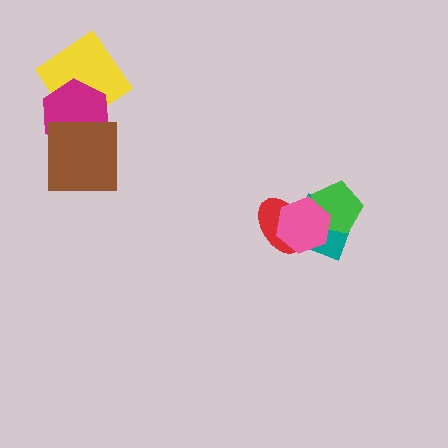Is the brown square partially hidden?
No, no other shape covers it.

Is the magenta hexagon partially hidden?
Yes, it is partially covered by another shape.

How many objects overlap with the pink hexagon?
3 objects overlap with the pink hexagon.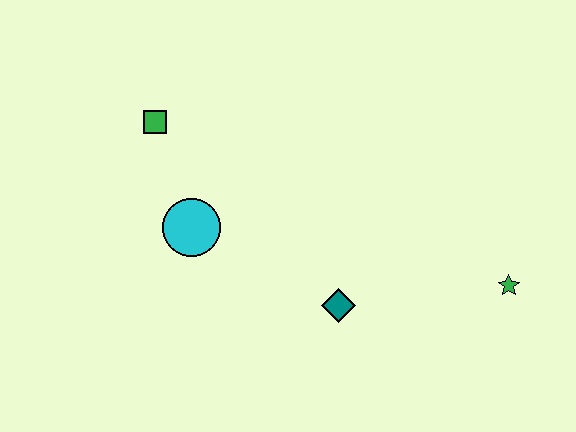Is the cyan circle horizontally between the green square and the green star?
Yes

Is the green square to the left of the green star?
Yes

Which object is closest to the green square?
The cyan circle is closest to the green square.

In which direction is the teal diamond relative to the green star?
The teal diamond is to the left of the green star.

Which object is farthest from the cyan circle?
The green star is farthest from the cyan circle.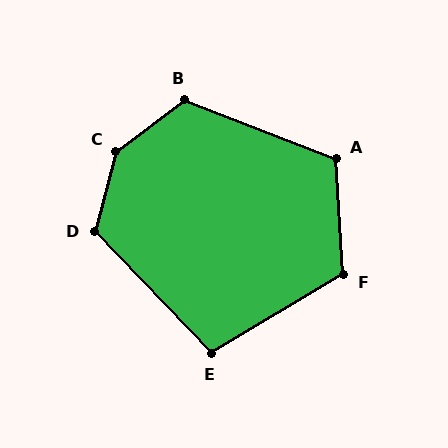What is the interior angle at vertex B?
Approximately 122 degrees (obtuse).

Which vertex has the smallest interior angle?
E, at approximately 103 degrees.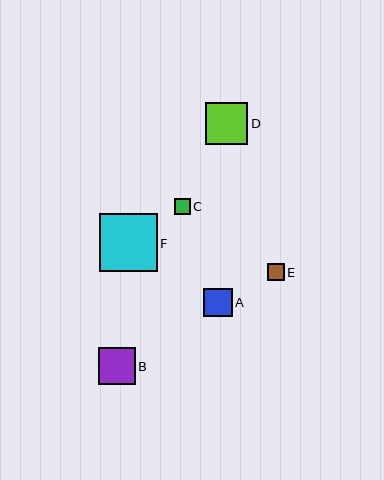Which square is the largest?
Square F is the largest with a size of approximately 58 pixels.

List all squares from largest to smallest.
From largest to smallest: F, D, B, A, E, C.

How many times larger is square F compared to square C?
Square F is approximately 3.6 times the size of square C.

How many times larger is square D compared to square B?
Square D is approximately 1.1 times the size of square B.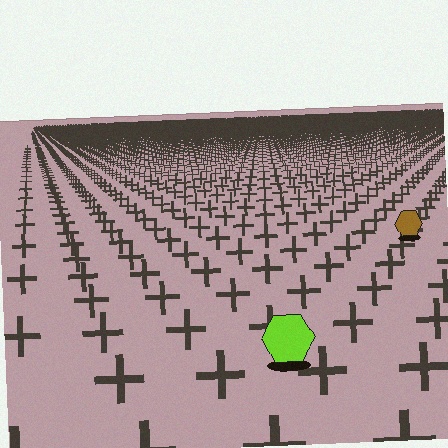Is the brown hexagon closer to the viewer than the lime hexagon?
No. The lime hexagon is closer — you can tell from the texture gradient: the ground texture is coarser near it.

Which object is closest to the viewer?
The lime hexagon is closest. The texture marks near it are larger and more spread out.